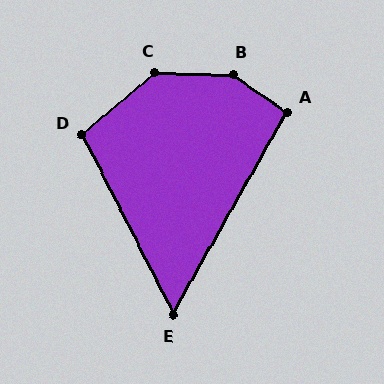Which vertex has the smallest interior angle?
E, at approximately 56 degrees.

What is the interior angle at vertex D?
Approximately 103 degrees (obtuse).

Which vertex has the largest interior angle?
B, at approximately 146 degrees.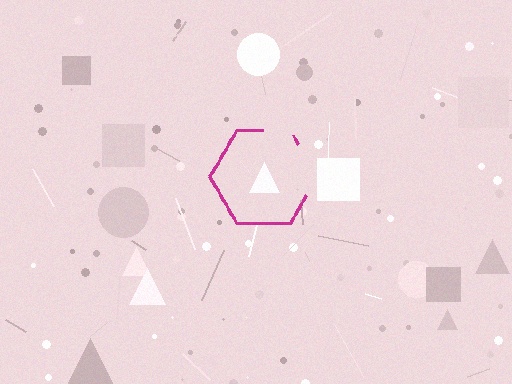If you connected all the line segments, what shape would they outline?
They would outline a hexagon.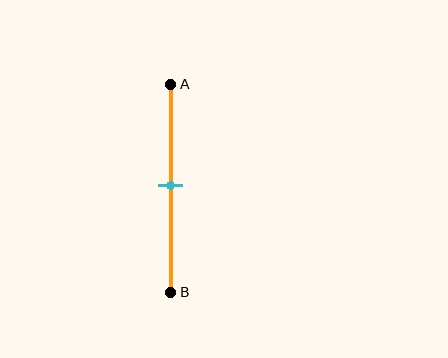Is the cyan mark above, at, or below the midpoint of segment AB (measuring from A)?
The cyan mark is approximately at the midpoint of segment AB.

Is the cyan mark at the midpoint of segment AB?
Yes, the mark is approximately at the midpoint.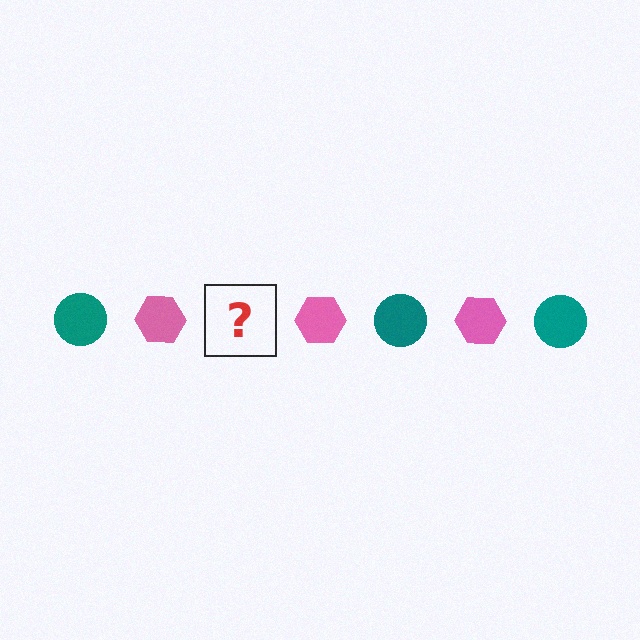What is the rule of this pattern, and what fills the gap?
The rule is that the pattern alternates between teal circle and pink hexagon. The gap should be filled with a teal circle.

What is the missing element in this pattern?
The missing element is a teal circle.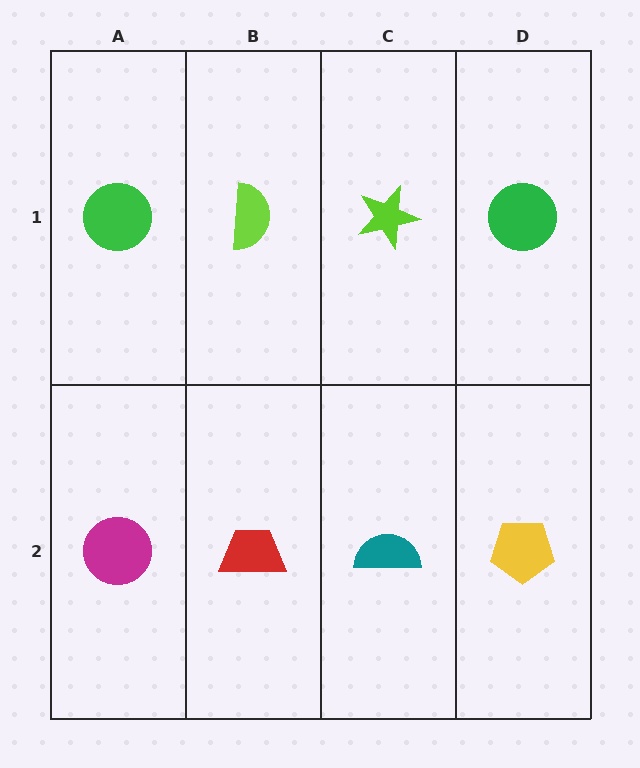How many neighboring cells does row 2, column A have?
2.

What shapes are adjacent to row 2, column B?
A lime semicircle (row 1, column B), a magenta circle (row 2, column A), a teal semicircle (row 2, column C).